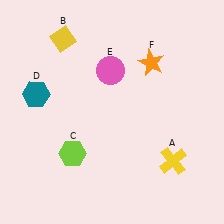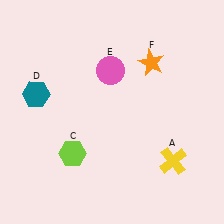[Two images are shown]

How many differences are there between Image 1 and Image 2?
There is 1 difference between the two images.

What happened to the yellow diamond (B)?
The yellow diamond (B) was removed in Image 2. It was in the top-left area of Image 1.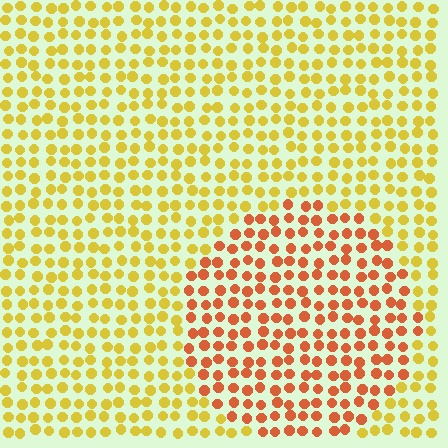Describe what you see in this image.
The image is filled with small yellow elements in a uniform arrangement. A circle-shaped region is visible where the elements are tinted to a slightly different hue, forming a subtle color boundary.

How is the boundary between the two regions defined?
The boundary is defined purely by a slight shift in hue (about 38 degrees). Spacing, size, and orientation are identical on both sides.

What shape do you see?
I see a circle.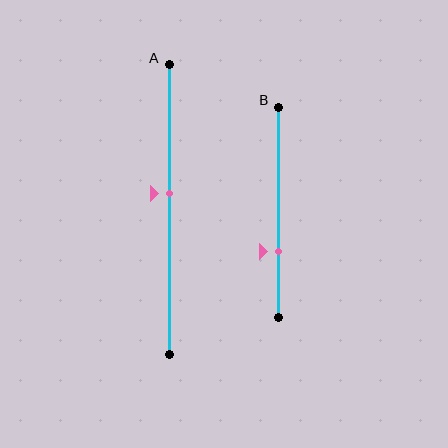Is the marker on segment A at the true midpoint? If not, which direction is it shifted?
No, the marker on segment A is shifted upward by about 5% of the segment length.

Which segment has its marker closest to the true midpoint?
Segment A has its marker closest to the true midpoint.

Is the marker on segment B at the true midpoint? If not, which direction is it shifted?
No, the marker on segment B is shifted downward by about 19% of the segment length.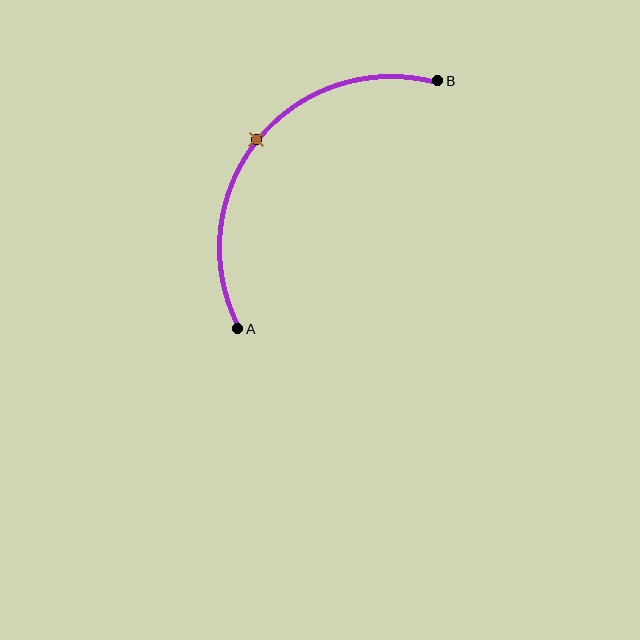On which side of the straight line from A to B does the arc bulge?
The arc bulges above and to the left of the straight line connecting A and B.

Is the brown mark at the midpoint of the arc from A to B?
Yes. The brown mark lies on the arc at equal arc-length from both A and B — it is the arc midpoint.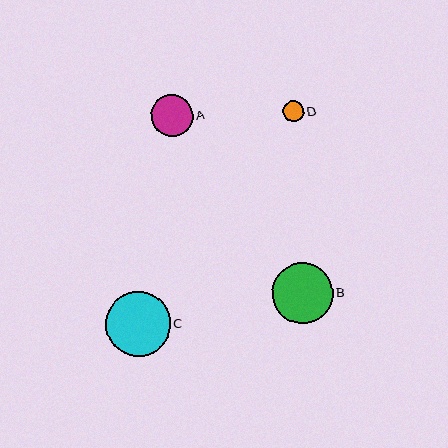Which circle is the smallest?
Circle D is the smallest with a size of approximately 20 pixels.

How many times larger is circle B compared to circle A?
Circle B is approximately 1.5 times the size of circle A.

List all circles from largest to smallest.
From largest to smallest: C, B, A, D.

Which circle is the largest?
Circle C is the largest with a size of approximately 65 pixels.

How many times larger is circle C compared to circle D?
Circle C is approximately 3.2 times the size of circle D.